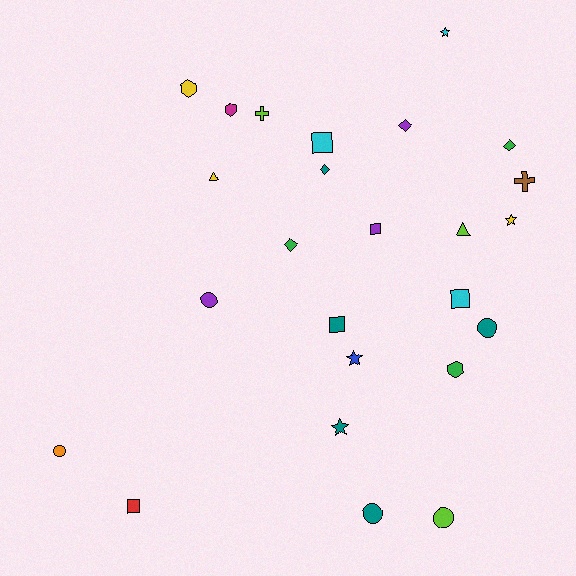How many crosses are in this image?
There are 2 crosses.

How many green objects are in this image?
There are 3 green objects.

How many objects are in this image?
There are 25 objects.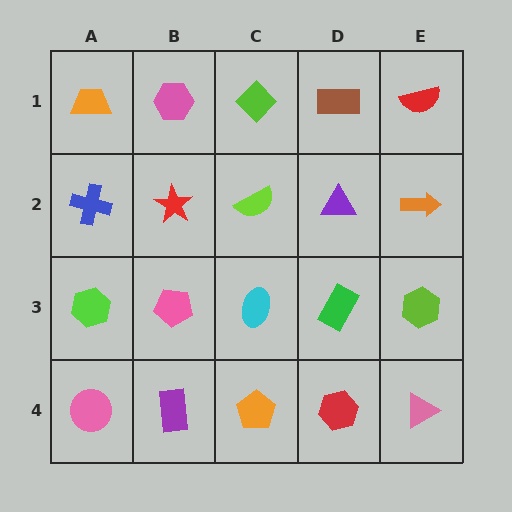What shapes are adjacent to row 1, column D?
A purple triangle (row 2, column D), a lime diamond (row 1, column C), a red semicircle (row 1, column E).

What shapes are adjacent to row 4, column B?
A pink pentagon (row 3, column B), a pink circle (row 4, column A), an orange pentagon (row 4, column C).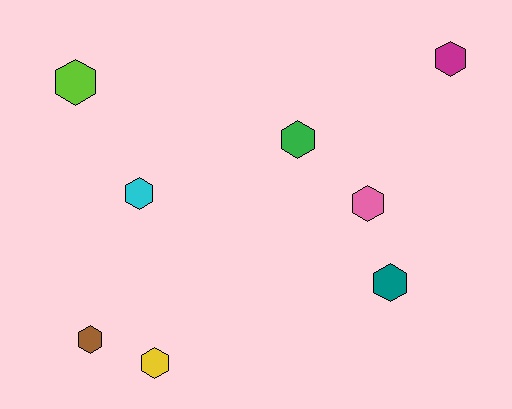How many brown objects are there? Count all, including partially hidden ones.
There is 1 brown object.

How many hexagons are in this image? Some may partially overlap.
There are 8 hexagons.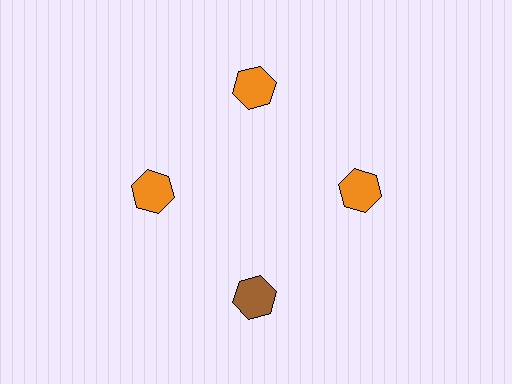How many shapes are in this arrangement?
There are 4 shapes arranged in a ring pattern.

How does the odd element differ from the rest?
It has a different color: brown instead of orange.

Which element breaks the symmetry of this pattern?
The brown hexagon at roughly the 6 o'clock position breaks the symmetry. All other shapes are orange hexagons.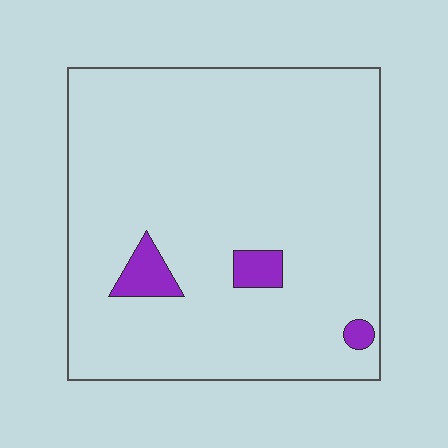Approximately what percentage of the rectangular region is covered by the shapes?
Approximately 5%.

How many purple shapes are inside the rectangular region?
3.